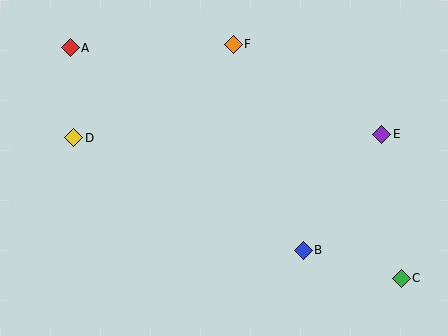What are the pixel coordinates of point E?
Point E is at (382, 135).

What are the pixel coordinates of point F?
Point F is at (233, 44).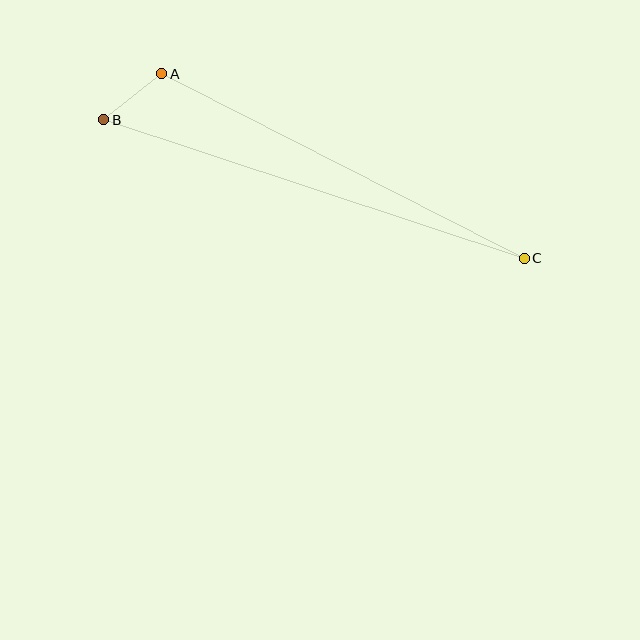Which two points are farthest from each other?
Points B and C are farthest from each other.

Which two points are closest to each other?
Points A and B are closest to each other.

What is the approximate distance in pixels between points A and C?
The distance between A and C is approximately 407 pixels.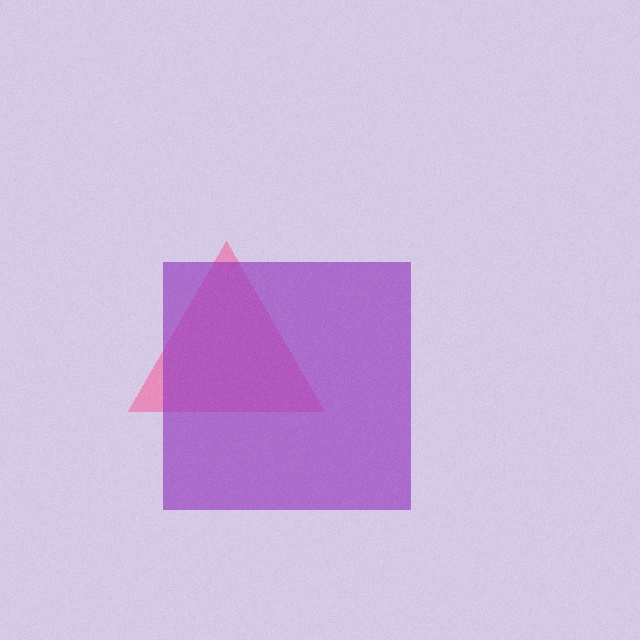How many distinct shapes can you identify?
There are 2 distinct shapes: a pink triangle, a purple square.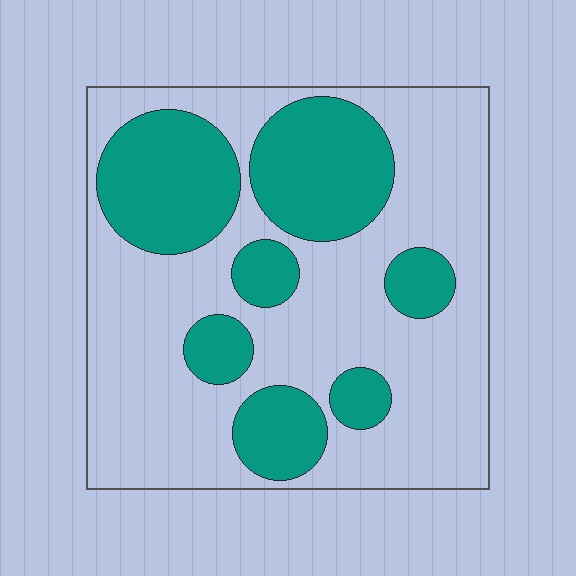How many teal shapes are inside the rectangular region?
7.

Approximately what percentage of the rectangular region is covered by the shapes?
Approximately 35%.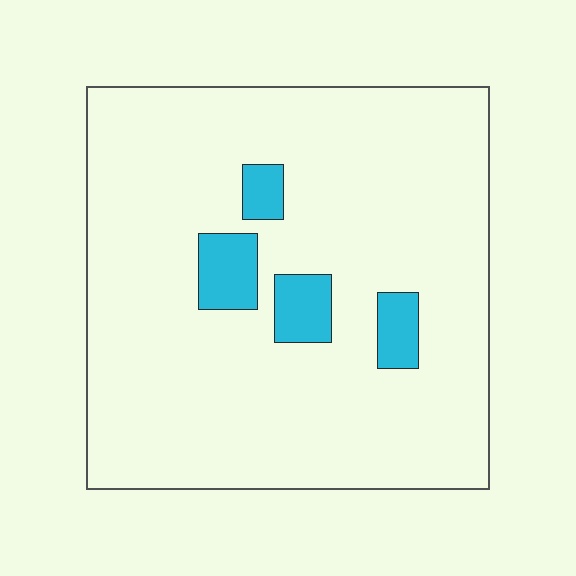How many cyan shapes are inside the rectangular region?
4.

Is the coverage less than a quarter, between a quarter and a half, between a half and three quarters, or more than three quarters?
Less than a quarter.